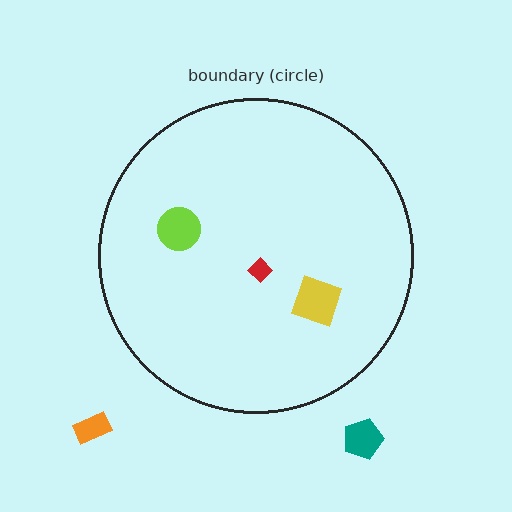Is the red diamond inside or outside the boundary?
Inside.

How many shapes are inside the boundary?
3 inside, 2 outside.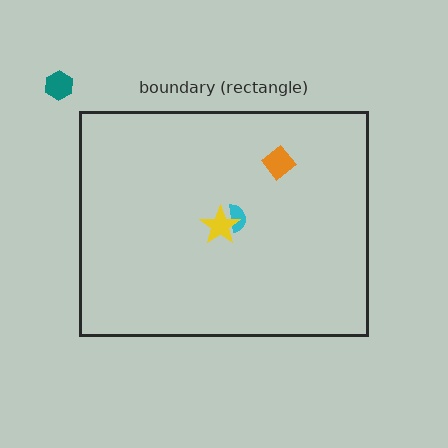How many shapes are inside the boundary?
3 inside, 1 outside.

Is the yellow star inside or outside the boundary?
Inside.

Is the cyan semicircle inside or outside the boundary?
Inside.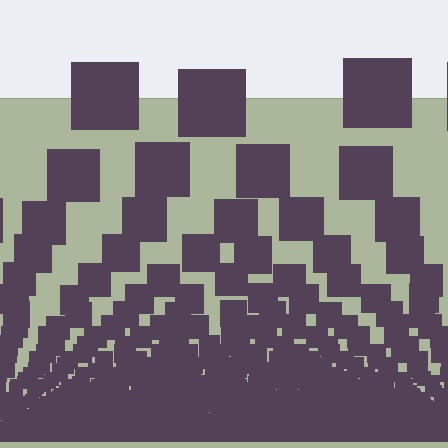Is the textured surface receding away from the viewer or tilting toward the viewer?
The surface appears to tilt toward the viewer. Texture elements get larger and sparser toward the top.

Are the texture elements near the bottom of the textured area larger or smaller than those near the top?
Smaller. The gradient is inverted — elements near the bottom are smaller and denser.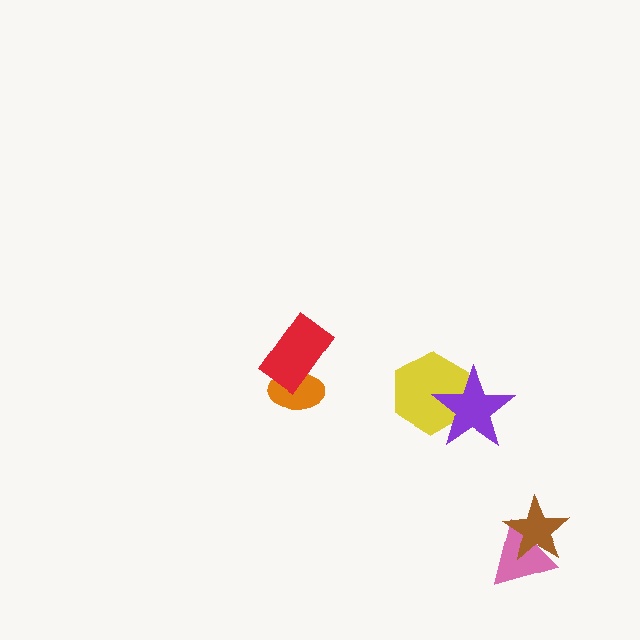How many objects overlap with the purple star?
1 object overlaps with the purple star.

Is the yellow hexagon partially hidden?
Yes, it is partially covered by another shape.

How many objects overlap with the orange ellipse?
1 object overlaps with the orange ellipse.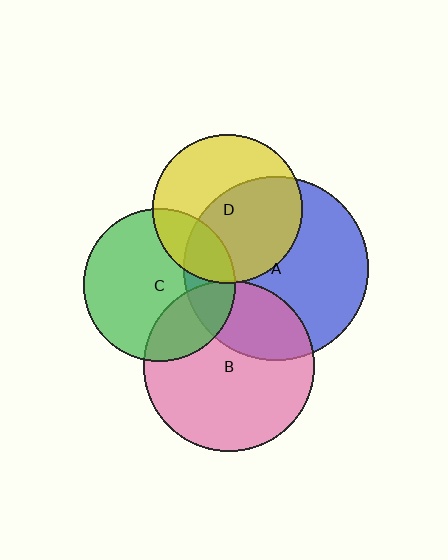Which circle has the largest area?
Circle A (blue).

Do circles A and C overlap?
Yes.